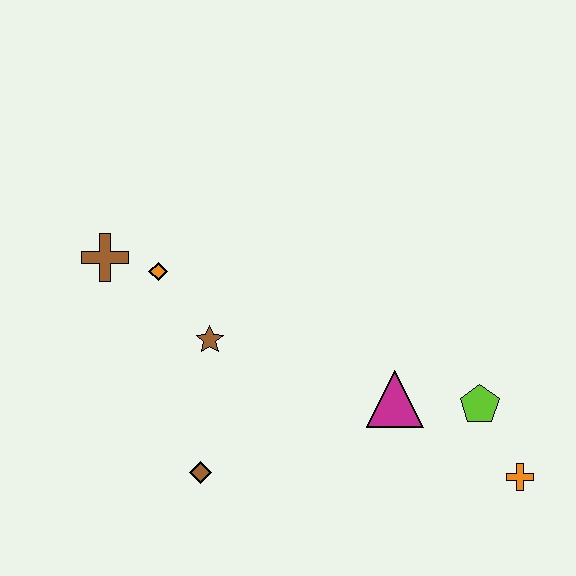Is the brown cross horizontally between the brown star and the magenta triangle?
No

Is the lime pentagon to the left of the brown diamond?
No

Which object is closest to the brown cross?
The orange diamond is closest to the brown cross.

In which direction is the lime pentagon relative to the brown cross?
The lime pentagon is to the right of the brown cross.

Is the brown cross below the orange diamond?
No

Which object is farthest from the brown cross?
The orange cross is farthest from the brown cross.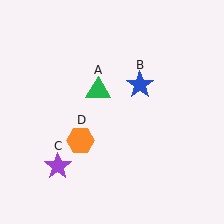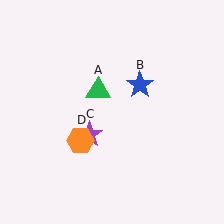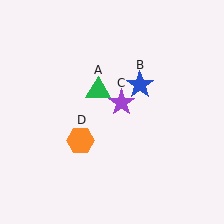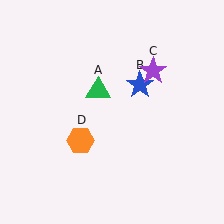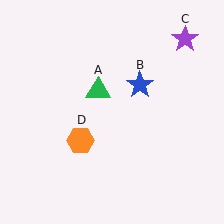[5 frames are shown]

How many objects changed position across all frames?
1 object changed position: purple star (object C).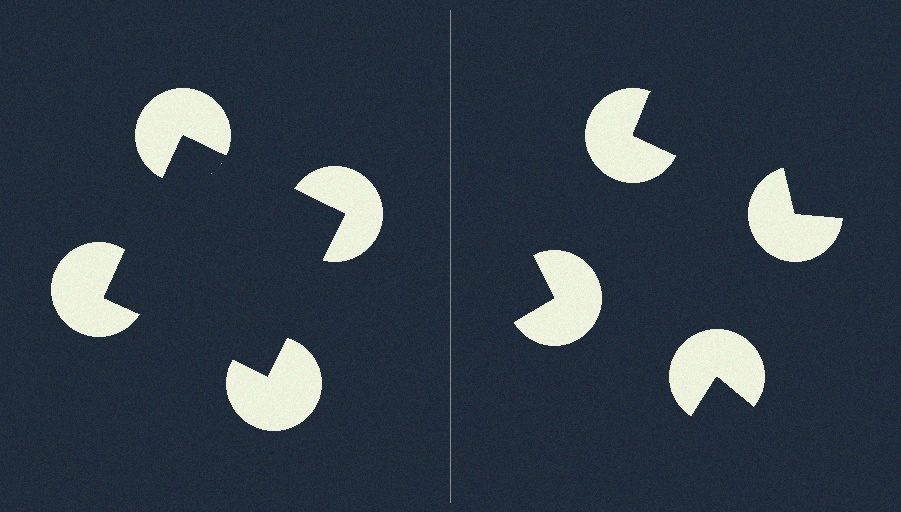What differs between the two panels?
The pac-man discs are positioned identically on both sides; only the wedge orientations differ. On the left they align to a square; on the right they are misaligned.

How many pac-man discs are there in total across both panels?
8 — 4 on each side.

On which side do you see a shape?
An illusory square appears on the left side. On the right side the wedge cuts are rotated, so no coherent shape forms.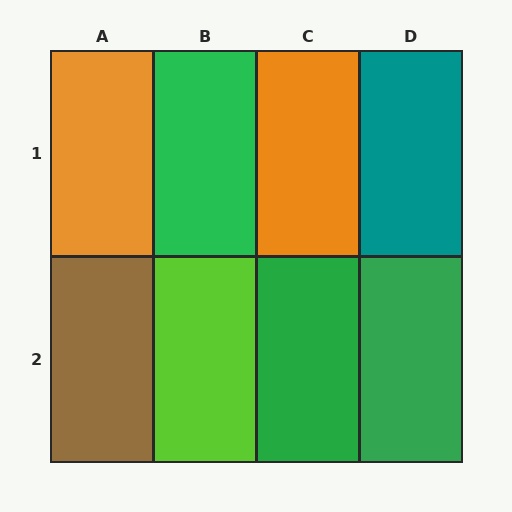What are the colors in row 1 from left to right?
Orange, green, orange, teal.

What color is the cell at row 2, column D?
Green.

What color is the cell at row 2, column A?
Brown.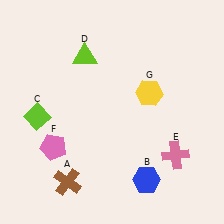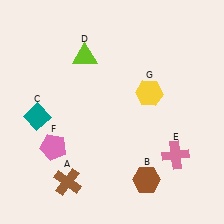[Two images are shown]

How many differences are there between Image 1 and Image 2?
There are 2 differences between the two images.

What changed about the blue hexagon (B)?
In Image 1, B is blue. In Image 2, it changed to brown.